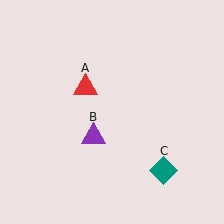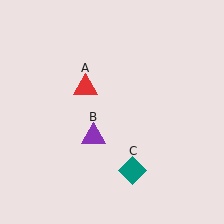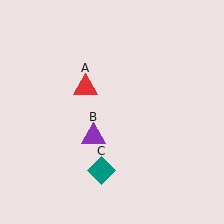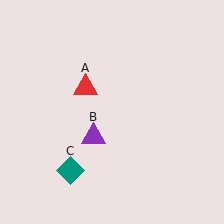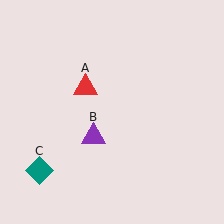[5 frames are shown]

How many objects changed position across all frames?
1 object changed position: teal diamond (object C).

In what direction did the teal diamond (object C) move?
The teal diamond (object C) moved left.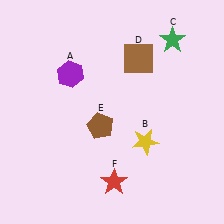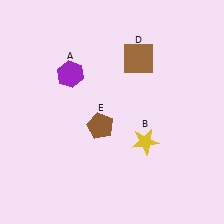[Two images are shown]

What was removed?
The red star (F), the green star (C) were removed in Image 2.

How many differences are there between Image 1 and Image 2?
There are 2 differences between the two images.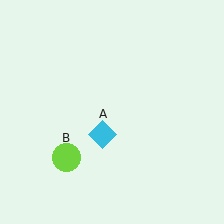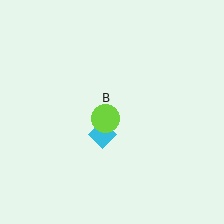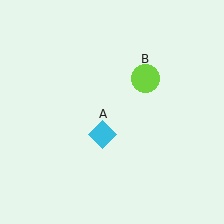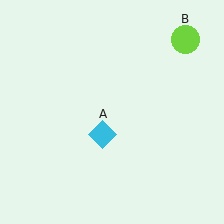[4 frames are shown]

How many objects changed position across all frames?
1 object changed position: lime circle (object B).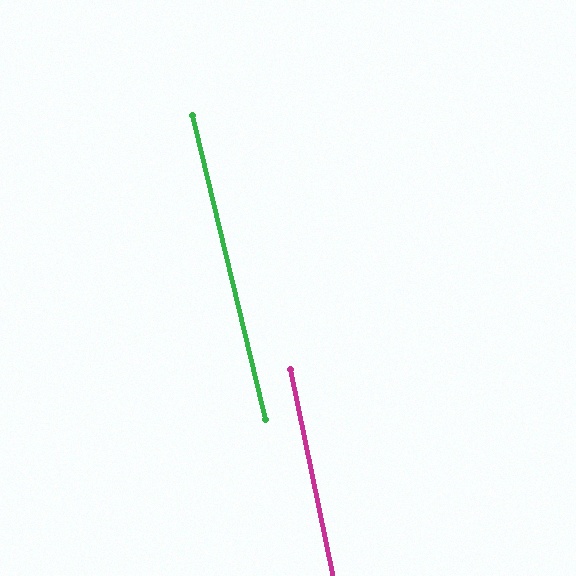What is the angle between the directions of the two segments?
Approximately 2 degrees.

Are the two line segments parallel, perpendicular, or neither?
Parallel — their directions differ by only 2.0°.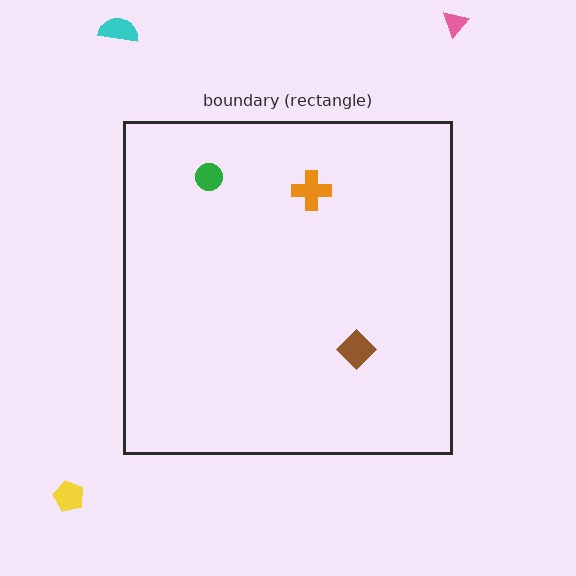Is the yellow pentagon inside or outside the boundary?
Outside.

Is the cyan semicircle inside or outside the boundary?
Outside.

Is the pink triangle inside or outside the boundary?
Outside.